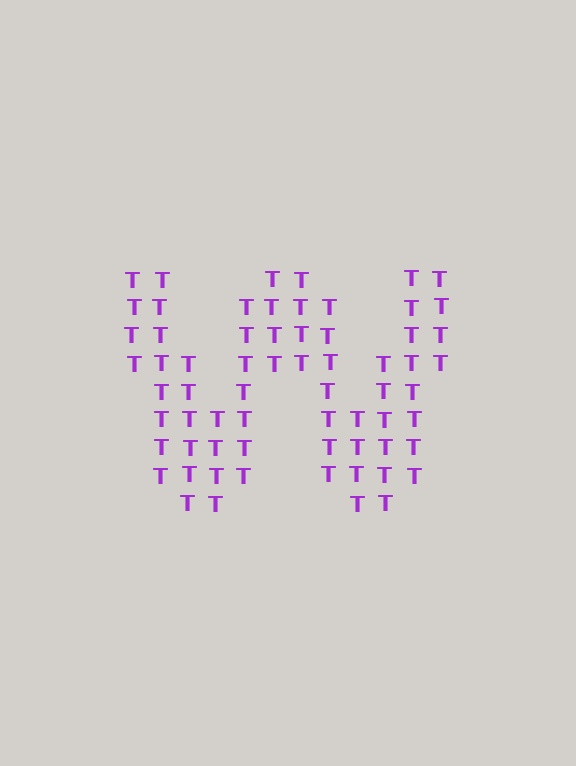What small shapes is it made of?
It is made of small letter T's.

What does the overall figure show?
The overall figure shows the letter W.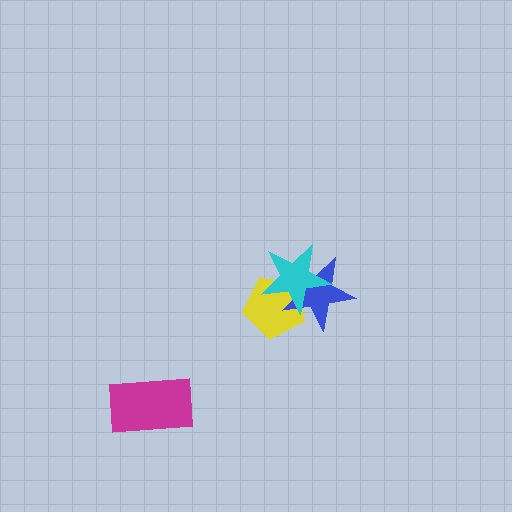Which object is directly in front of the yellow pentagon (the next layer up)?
The blue star is directly in front of the yellow pentagon.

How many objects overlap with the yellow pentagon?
2 objects overlap with the yellow pentagon.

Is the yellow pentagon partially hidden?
Yes, it is partially covered by another shape.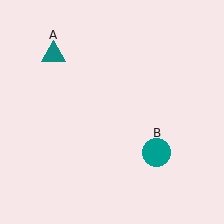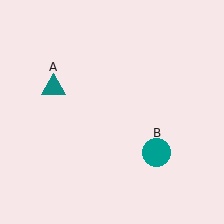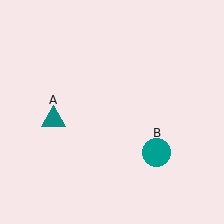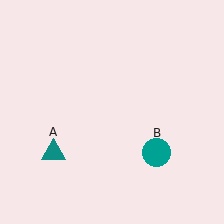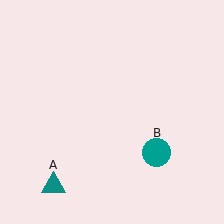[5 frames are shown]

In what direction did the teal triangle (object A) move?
The teal triangle (object A) moved down.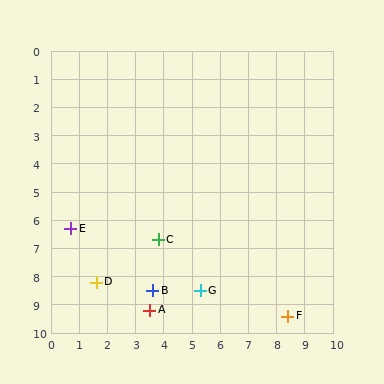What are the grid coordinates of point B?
Point B is at approximately (3.6, 8.5).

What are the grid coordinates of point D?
Point D is at approximately (1.6, 8.2).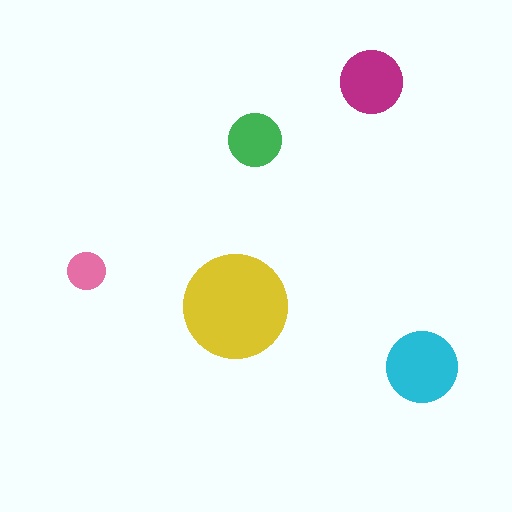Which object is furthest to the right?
The cyan circle is rightmost.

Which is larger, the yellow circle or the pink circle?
The yellow one.